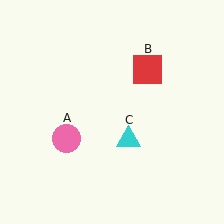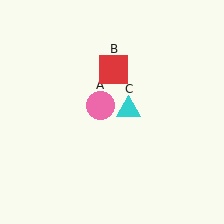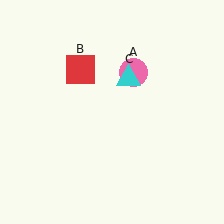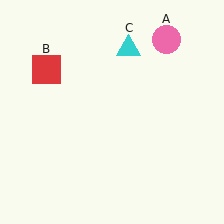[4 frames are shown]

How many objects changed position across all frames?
3 objects changed position: pink circle (object A), red square (object B), cyan triangle (object C).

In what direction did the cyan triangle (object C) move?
The cyan triangle (object C) moved up.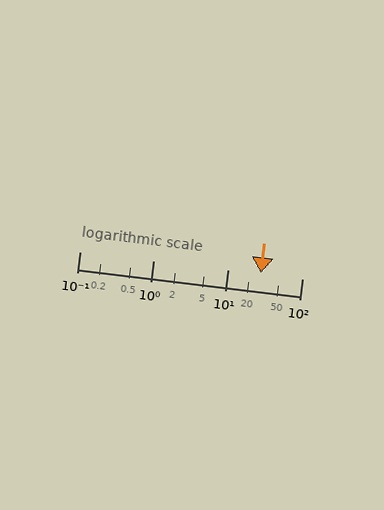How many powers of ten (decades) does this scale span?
The scale spans 3 decades, from 0.1 to 100.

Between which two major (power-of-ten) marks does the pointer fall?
The pointer is between 10 and 100.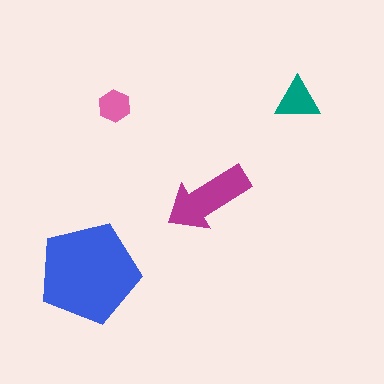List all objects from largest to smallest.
The blue pentagon, the magenta arrow, the teal triangle, the pink hexagon.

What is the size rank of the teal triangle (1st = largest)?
3rd.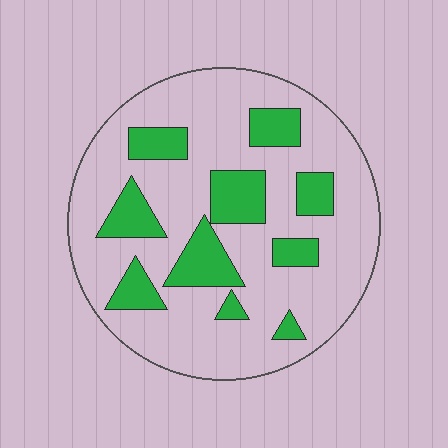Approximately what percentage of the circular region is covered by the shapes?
Approximately 25%.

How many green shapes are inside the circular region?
10.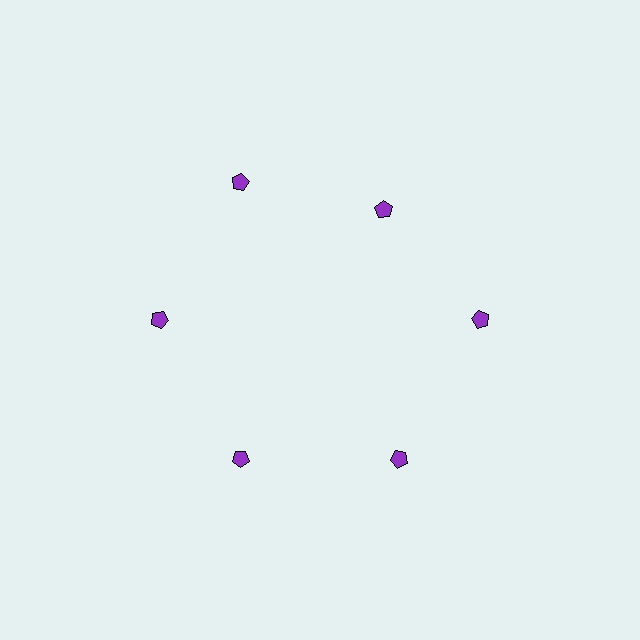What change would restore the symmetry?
The symmetry would be restored by moving it outward, back onto the ring so that all 6 pentagons sit at equal angles and equal distance from the center.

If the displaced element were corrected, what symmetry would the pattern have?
It would have 6-fold rotational symmetry — the pattern would map onto itself every 60 degrees.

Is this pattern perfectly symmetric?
No. The 6 purple pentagons are arranged in a ring, but one element near the 1 o'clock position is pulled inward toward the center, breaking the 6-fold rotational symmetry.